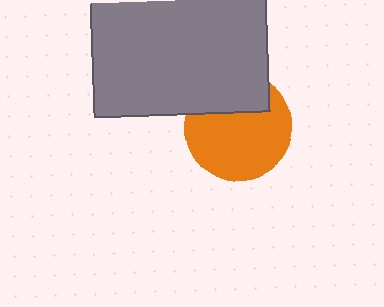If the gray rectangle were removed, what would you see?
You would see the complete orange circle.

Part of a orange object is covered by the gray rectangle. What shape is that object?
It is a circle.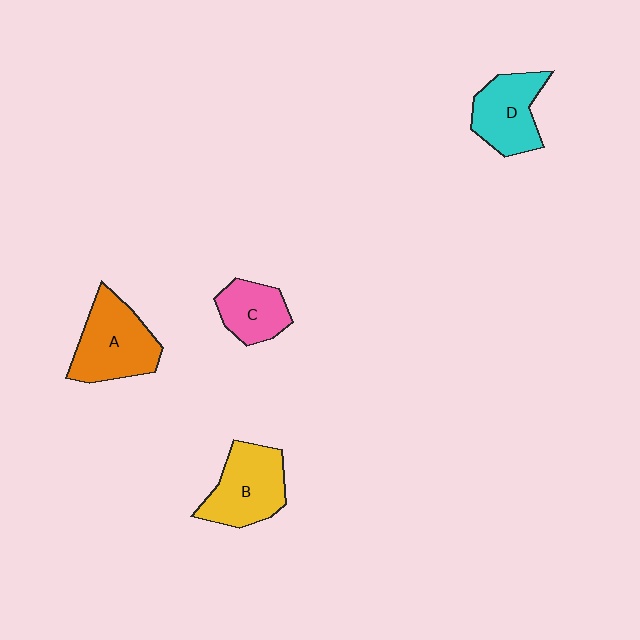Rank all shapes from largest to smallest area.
From largest to smallest: A (orange), B (yellow), D (cyan), C (pink).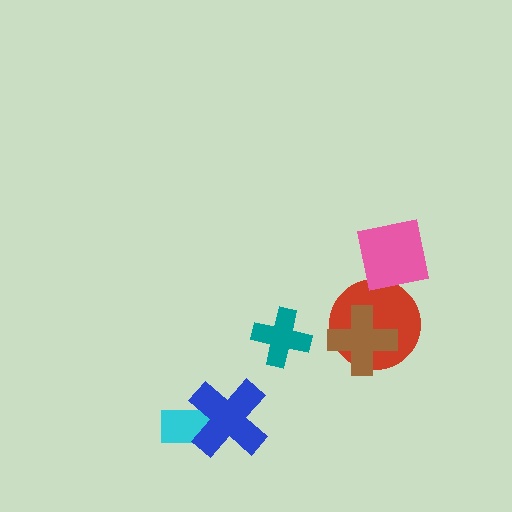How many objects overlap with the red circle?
2 objects overlap with the red circle.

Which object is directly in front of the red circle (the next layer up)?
The brown cross is directly in front of the red circle.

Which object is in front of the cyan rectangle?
The blue cross is in front of the cyan rectangle.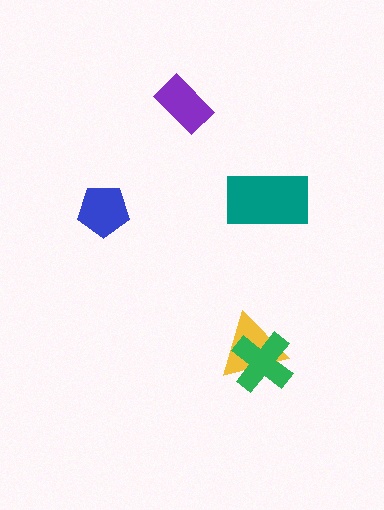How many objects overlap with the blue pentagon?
0 objects overlap with the blue pentagon.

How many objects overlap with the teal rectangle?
0 objects overlap with the teal rectangle.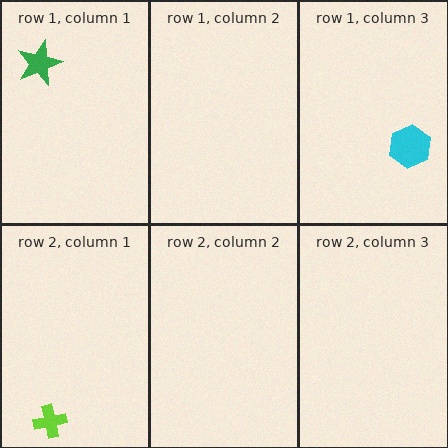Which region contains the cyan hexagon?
The row 1, column 3 region.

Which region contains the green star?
The row 1, column 1 region.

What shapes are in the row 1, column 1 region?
The green star.